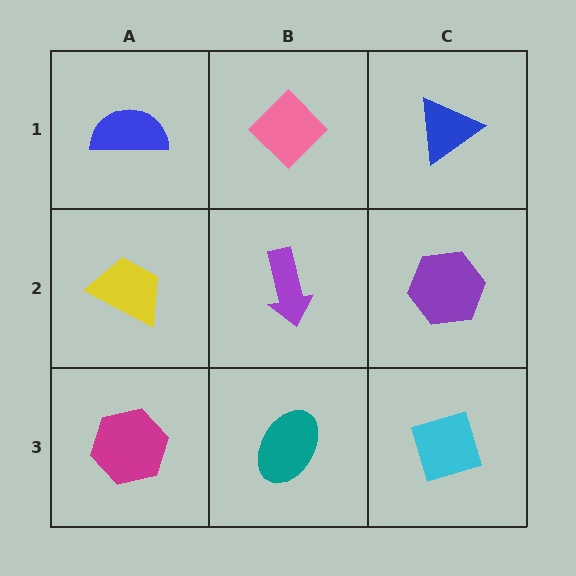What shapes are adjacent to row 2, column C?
A blue triangle (row 1, column C), a cyan diamond (row 3, column C), a purple arrow (row 2, column B).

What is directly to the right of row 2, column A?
A purple arrow.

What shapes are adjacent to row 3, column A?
A yellow trapezoid (row 2, column A), a teal ellipse (row 3, column B).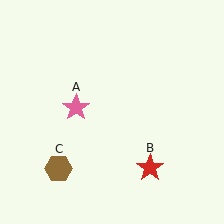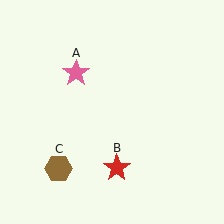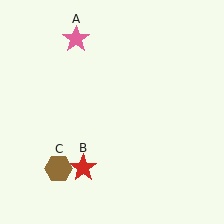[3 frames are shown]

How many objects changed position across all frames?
2 objects changed position: pink star (object A), red star (object B).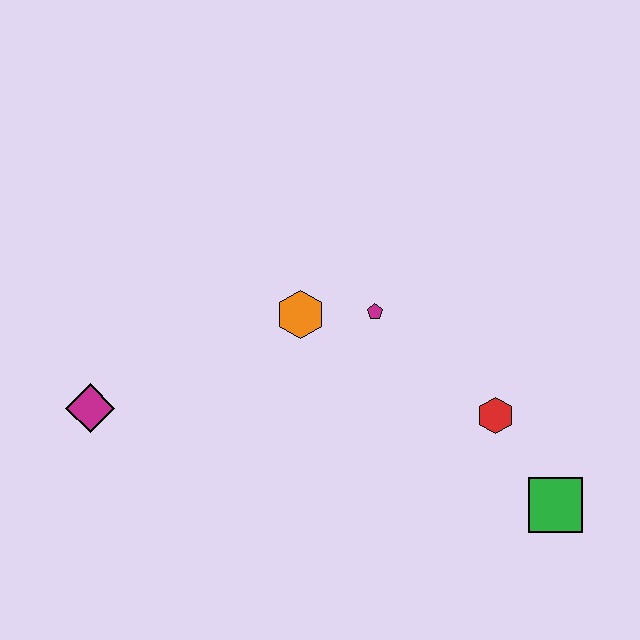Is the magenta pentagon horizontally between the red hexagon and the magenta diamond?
Yes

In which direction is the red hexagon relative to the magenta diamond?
The red hexagon is to the right of the magenta diamond.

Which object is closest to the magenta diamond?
The orange hexagon is closest to the magenta diamond.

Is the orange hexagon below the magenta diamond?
No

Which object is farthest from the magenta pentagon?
The magenta diamond is farthest from the magenta pentagon.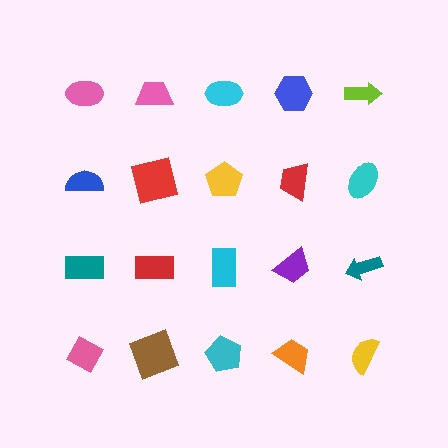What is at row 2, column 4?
A red trapezoid.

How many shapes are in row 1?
5 shapes.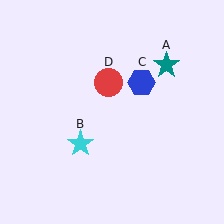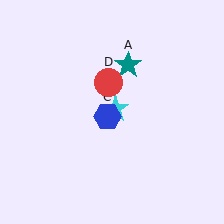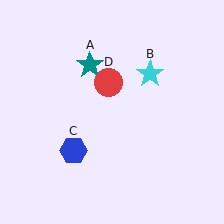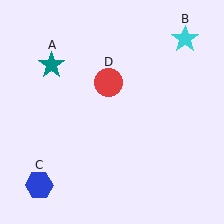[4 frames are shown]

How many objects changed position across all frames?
3 objects changed position: teal star (object A), cyan star (object B), blue hexagon (object C).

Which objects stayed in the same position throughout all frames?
Red circle (object D) remained stationary.